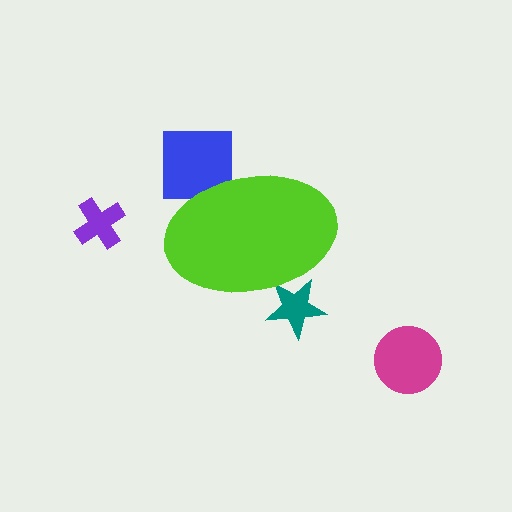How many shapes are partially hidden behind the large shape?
2 shapes are partially hidden.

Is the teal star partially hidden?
Yes, the teal star is partially hidden behind the lime ellipse.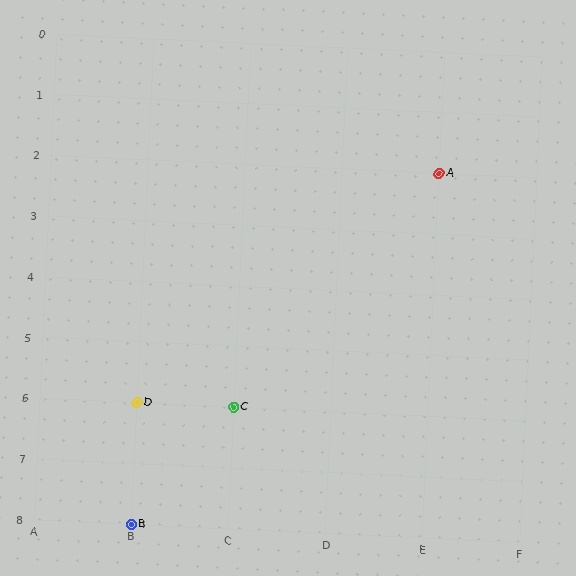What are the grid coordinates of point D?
Point D is at grid coordinates (B, 6).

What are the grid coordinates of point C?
Point C is at grid coordinates (C, 6).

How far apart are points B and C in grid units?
Points B and C are 1 column and 2 rows apart (about 2.2 grid units diagonally).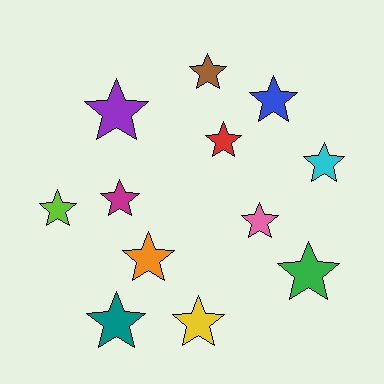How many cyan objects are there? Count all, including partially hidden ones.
There is 1 cyan object.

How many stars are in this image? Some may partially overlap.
There are 12 stars.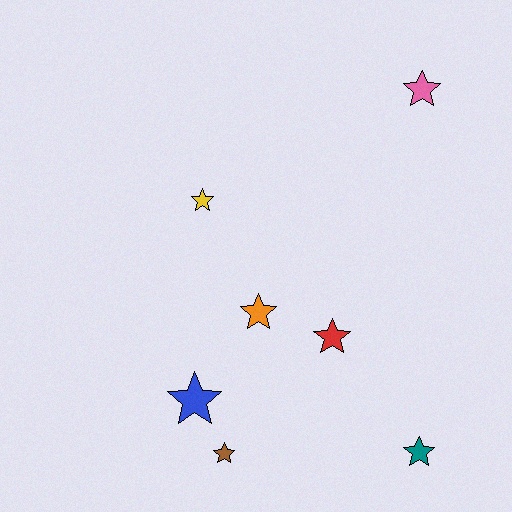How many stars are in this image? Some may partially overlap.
There are 7 stars.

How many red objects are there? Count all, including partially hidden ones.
There is 1 red object.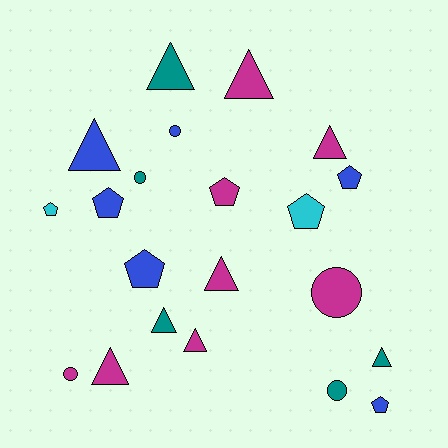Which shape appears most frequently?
Triangle, with 9 objects.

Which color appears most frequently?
Magenta, with 8 objects.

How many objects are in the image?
There are 21 objects.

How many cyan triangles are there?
There are no cyan triangles.